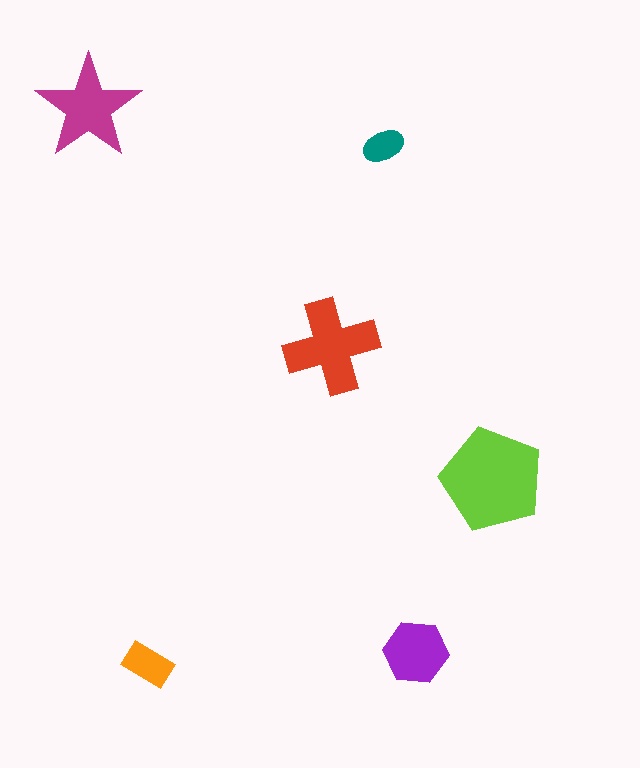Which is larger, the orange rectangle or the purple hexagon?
The purple hexagon.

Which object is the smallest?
The teal ellipse.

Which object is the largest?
The lime pentagon.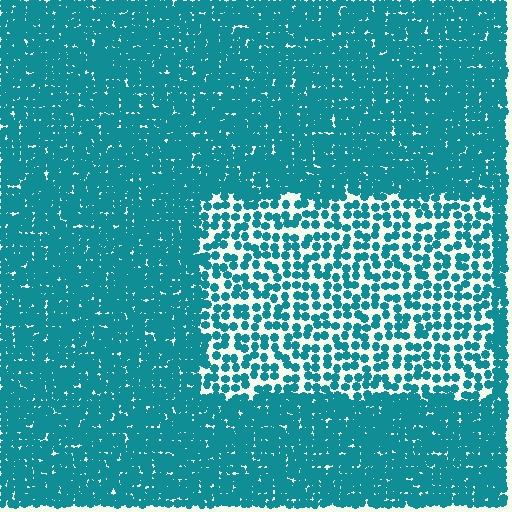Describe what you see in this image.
The image contains small teal elements arranged at two different densities. A rectangle-shaped region is visible where the elements are less densely packed than the surrounding area.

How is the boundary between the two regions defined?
The boundary is defined by a change in element density (approximately 2.3x ratio). All elements are the same color, size, and shape.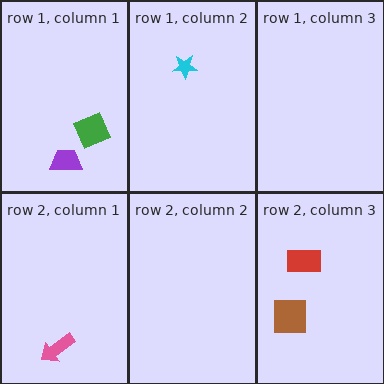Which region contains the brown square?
The row 2, column 3 region.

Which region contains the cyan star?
The row 1, column 2 region.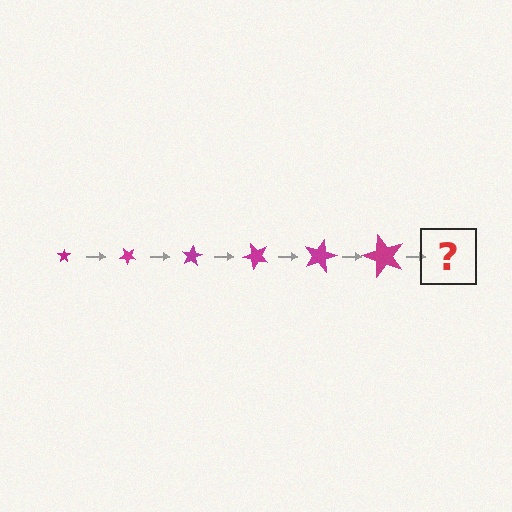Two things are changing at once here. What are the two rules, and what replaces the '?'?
The two rules are that the star grows larger each step and it rotates 40 degrees each step. The '?' should be a star, larger than the previous one and rotated 240 degrees from the start.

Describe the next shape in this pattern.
It should be a star, larger than the previous one and rotated 240 degrees from the start.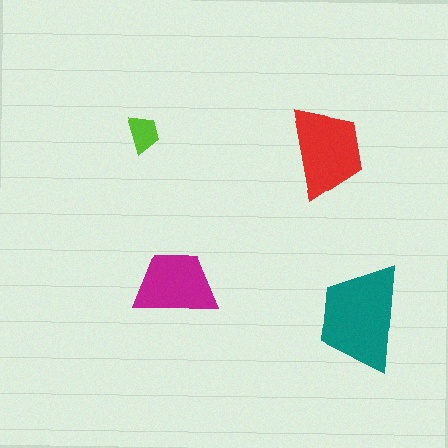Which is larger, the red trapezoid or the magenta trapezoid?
The red one.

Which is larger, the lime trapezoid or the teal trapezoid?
The teal one.